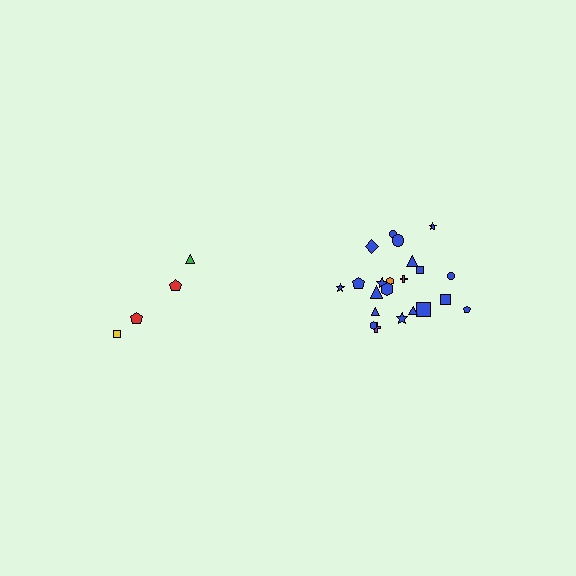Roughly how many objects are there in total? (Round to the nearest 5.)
Roughly 25 objects in total.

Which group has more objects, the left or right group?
The right group.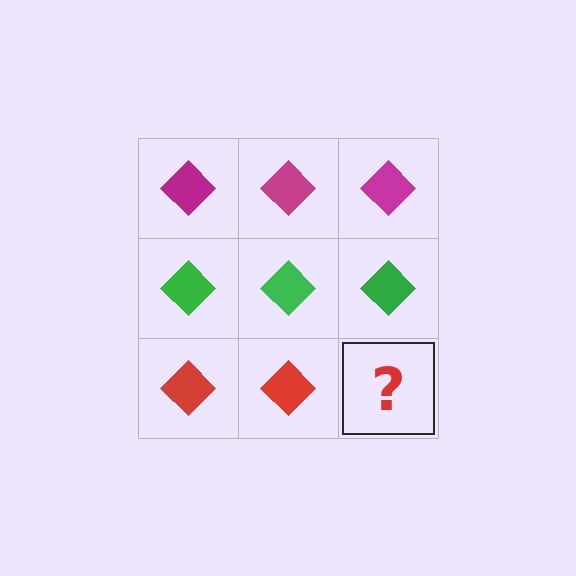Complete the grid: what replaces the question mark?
The question mark should be replaced with a red diamond.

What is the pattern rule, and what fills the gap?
The rule is that each row has a consistent color. The gap should be filled with a red diamond.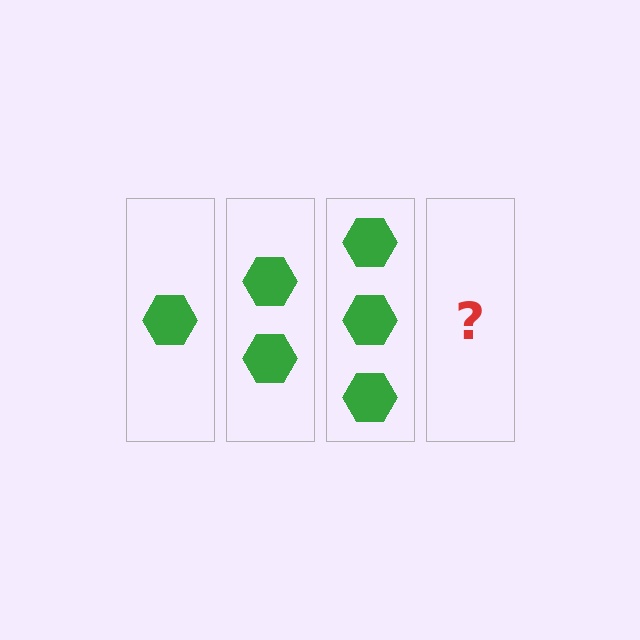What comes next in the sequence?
The next element should be 4 hexagons.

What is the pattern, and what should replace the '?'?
The pattern is that each step adds one more hexagon. The '?' should be 4 hexagons.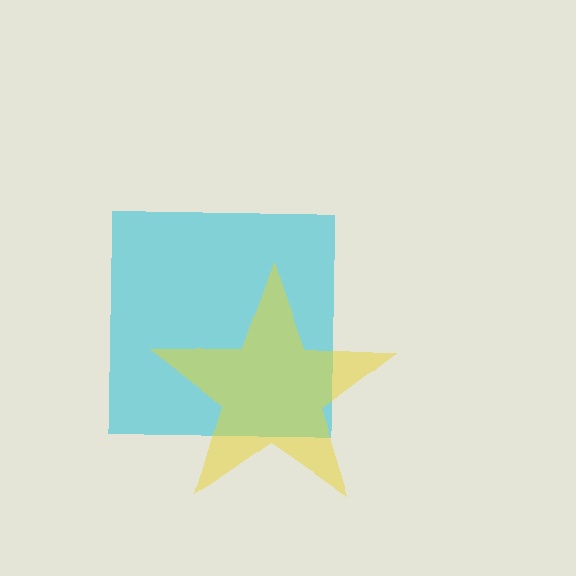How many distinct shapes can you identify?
There are 2 distinct shapes: a cyan square, a yellow star.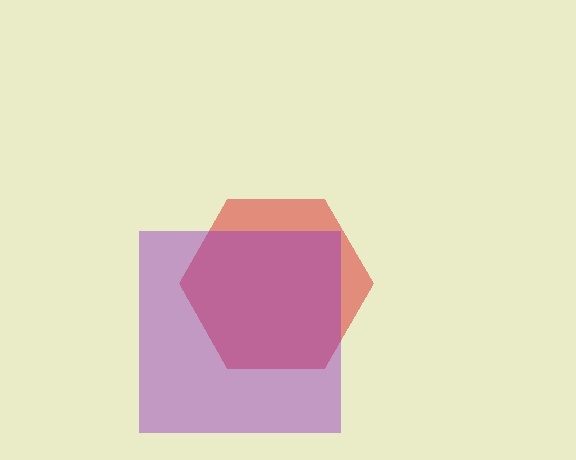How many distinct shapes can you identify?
There are 2 distinct shapes: a red hexagon, a purple square.